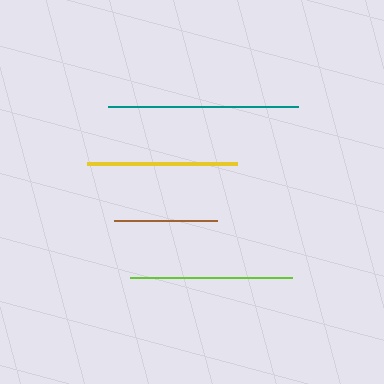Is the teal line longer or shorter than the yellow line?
The teal line is longer than the yellow line.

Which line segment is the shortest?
The brown line is the shortest at approximately 102 pixels.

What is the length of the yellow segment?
The yellow segment is approximately 150 pixels long.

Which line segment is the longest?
The teal line is the longest at approximately 191 pixels.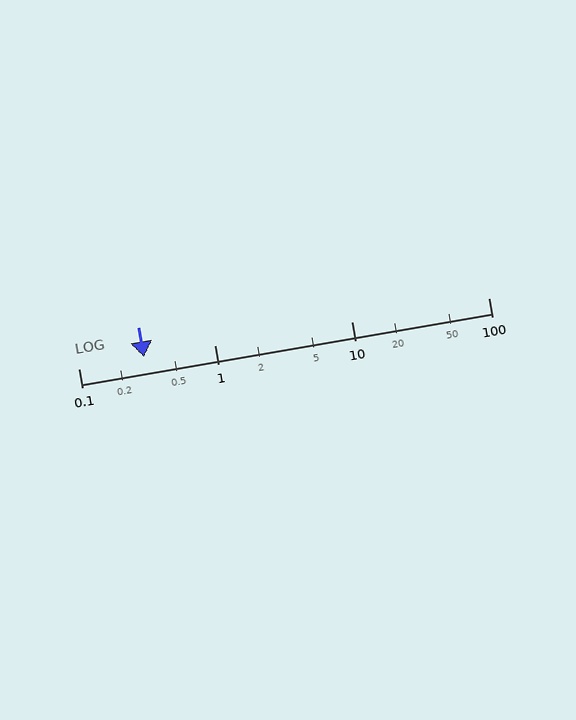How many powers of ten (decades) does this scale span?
The scale spans 3 decades, from 0.1 to 100.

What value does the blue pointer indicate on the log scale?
The pointer indicates approximately 0.3.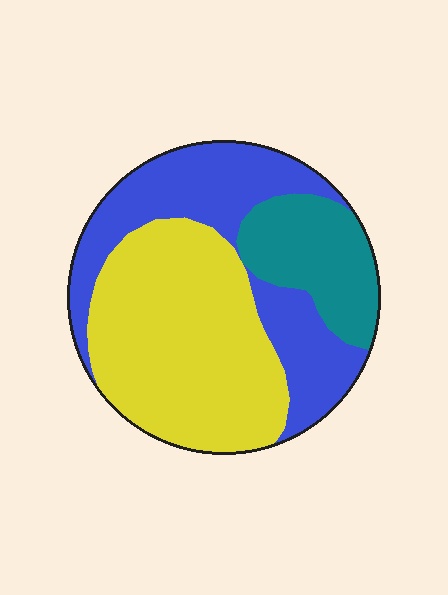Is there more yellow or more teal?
Yellow.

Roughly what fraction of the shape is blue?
Blue takes up about three eighths (3/8) of the shape.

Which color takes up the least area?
Teal, at roughly 20%.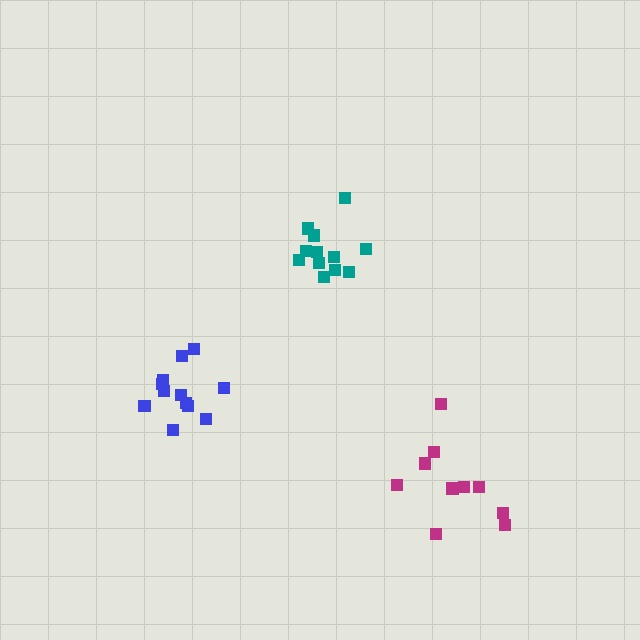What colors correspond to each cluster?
The clusters are colored: teal, magenta, blue.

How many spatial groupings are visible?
There are 3 spatial groupings.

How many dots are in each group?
Group 1: 12 dots, Group 2: 10 dots, Group 3: 12 dots (34 total).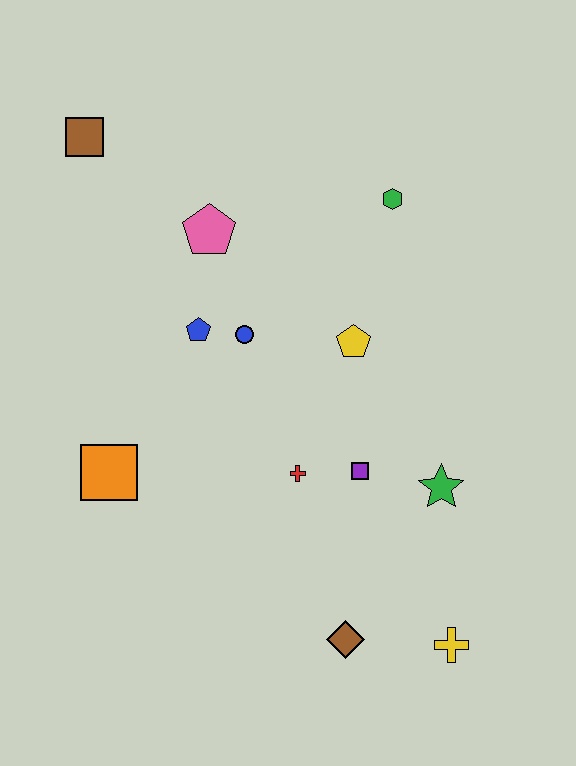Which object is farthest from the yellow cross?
The brown square is farthest from the yellow cross.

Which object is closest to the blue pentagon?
The blue circle is closest to the blue pentagon.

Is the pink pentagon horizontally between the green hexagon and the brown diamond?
No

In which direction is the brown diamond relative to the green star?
The brown diamond is below the green star.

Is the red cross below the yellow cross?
No